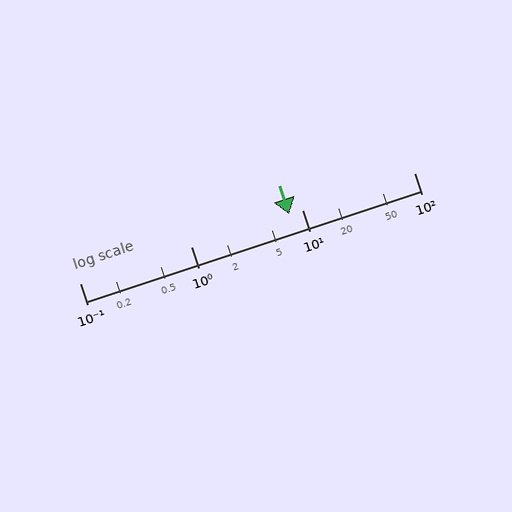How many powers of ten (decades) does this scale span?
The scale spans 3 decades, from 0.1 to 100.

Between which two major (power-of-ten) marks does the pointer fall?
The pointer is between 1 and 10.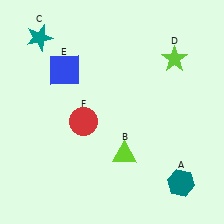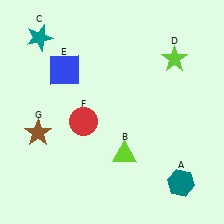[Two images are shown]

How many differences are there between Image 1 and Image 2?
There is 1 difference between the two images.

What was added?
A brown star (G) was added in Image 2.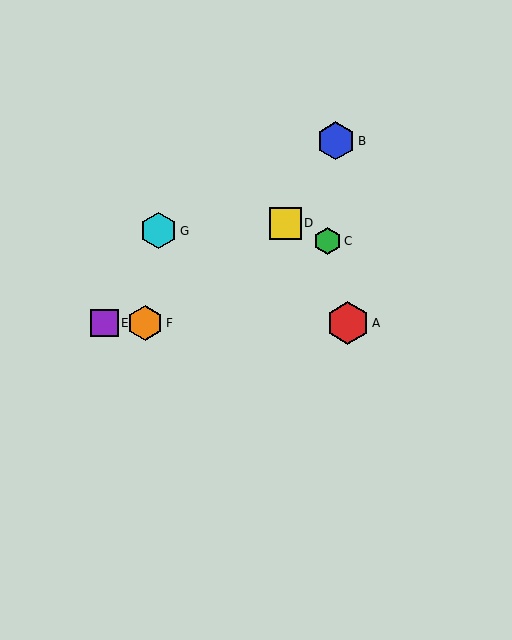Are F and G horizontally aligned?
No, F is at y≈323 and G is at y≈231.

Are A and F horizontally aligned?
Yes, both are at y≈323.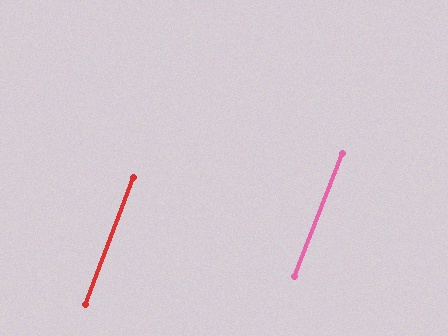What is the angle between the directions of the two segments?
Approximately 1 degree.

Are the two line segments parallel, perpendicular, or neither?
Parallel — their directions differ by only 0.8°.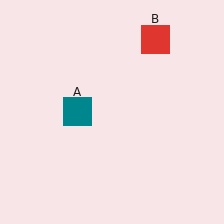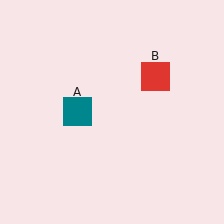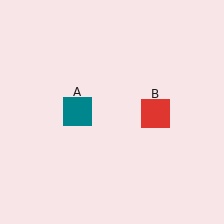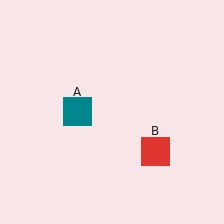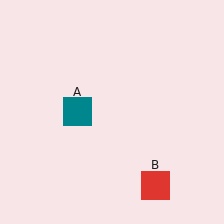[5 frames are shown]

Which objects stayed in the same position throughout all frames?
Teal square (object A) remained stationary.